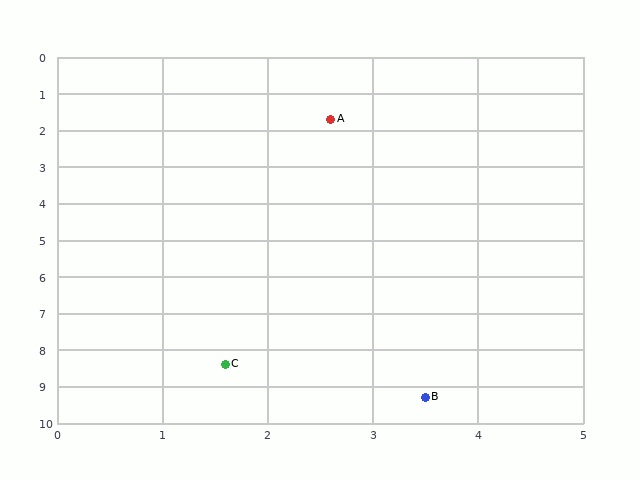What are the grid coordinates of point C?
Point C is at approximately (1.6, 8.4).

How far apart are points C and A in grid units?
Points C and A are about 6.8 grid units apart.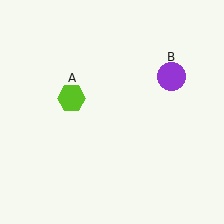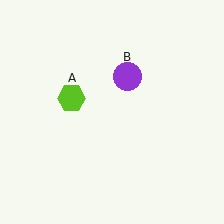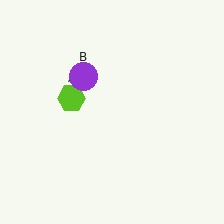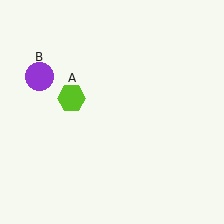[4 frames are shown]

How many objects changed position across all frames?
1 object changed position: purple circle (object B).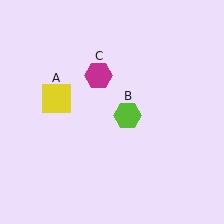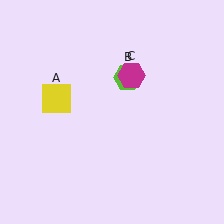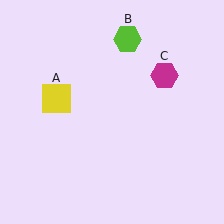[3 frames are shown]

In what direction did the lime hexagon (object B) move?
The lime hexagon (object B) moved up.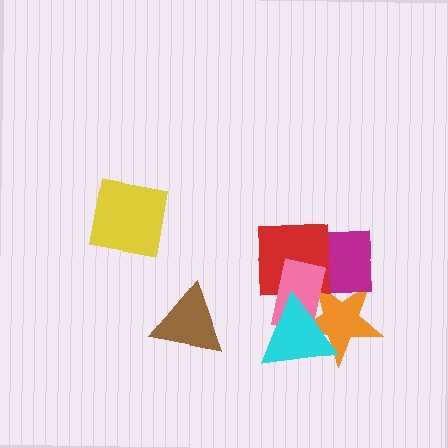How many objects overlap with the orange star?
4 objects overlap with the orange star.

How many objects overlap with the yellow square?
0 objects overlap with the yellow square.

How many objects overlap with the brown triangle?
0 objects overlap with the brown triangle.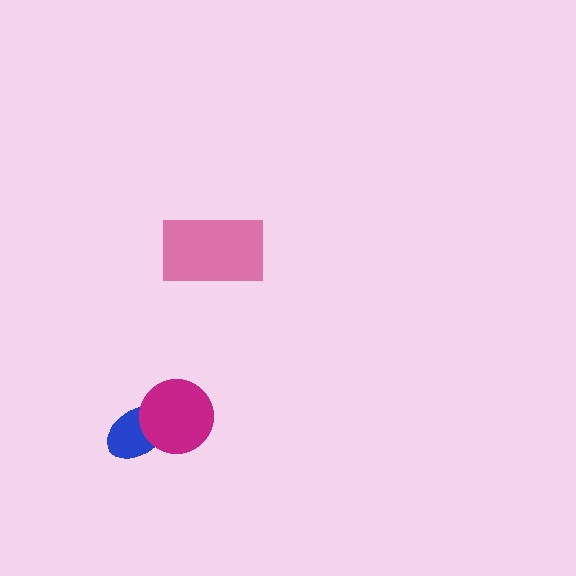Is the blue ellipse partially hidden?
Yes, it is partially covered by another shape.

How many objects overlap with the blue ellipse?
1 object overlaps with the blue ellipse.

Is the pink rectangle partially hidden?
No, no other shape covers it.